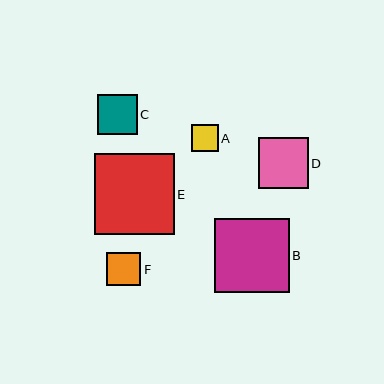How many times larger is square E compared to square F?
Square E is approximately 2.4 times the size of square F.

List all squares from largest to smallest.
From largest to smallest: E, B, D, C, F, A.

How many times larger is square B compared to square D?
Square B is approximately 1.5 times the size of square D.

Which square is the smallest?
Square A is the smallest with a size of approximately 27 pixels.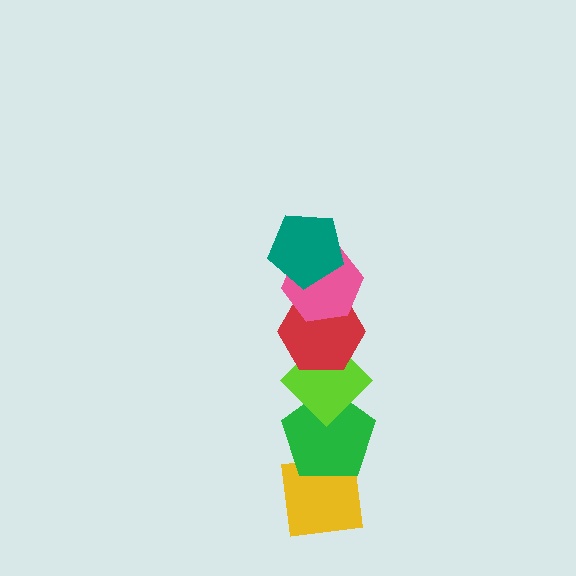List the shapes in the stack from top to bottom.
From top to bottom: the teal pentagon, the pink hexagon, the red hexagon, the lime diamond, the green pentagon, the yellow square.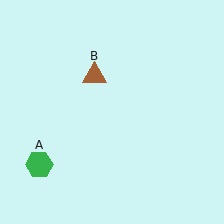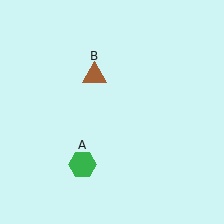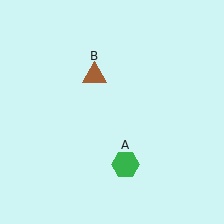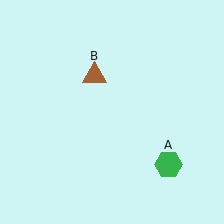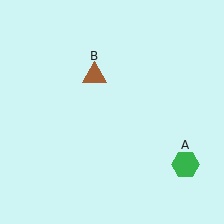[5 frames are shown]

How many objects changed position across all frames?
1 object changed position: green hexagon (object A).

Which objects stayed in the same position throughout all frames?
Brown triangle (object B) remained stationary.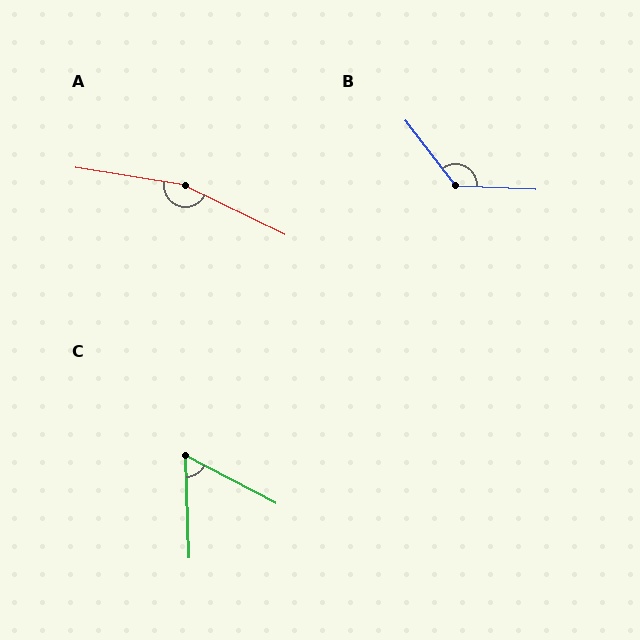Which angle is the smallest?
C, at approximately 60 degrees.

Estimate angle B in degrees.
Approximately 130 degrees.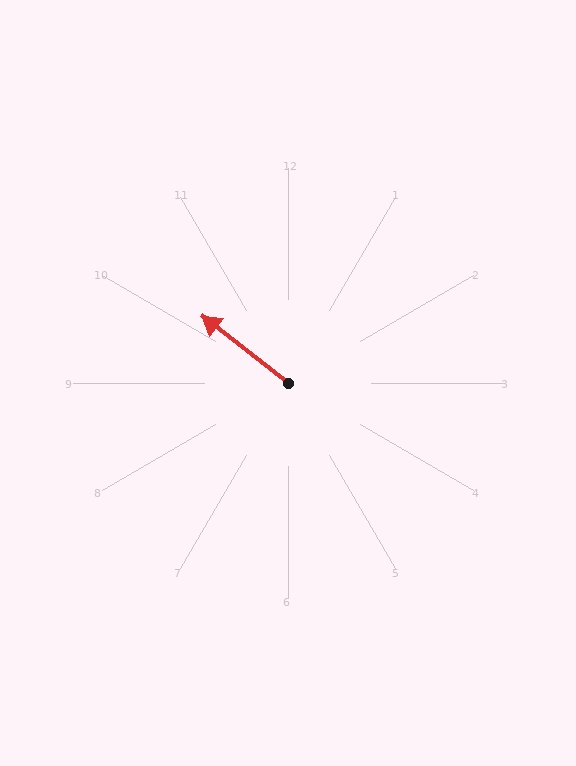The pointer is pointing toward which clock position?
Roughly 10 o'clock.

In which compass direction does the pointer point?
Northwest.